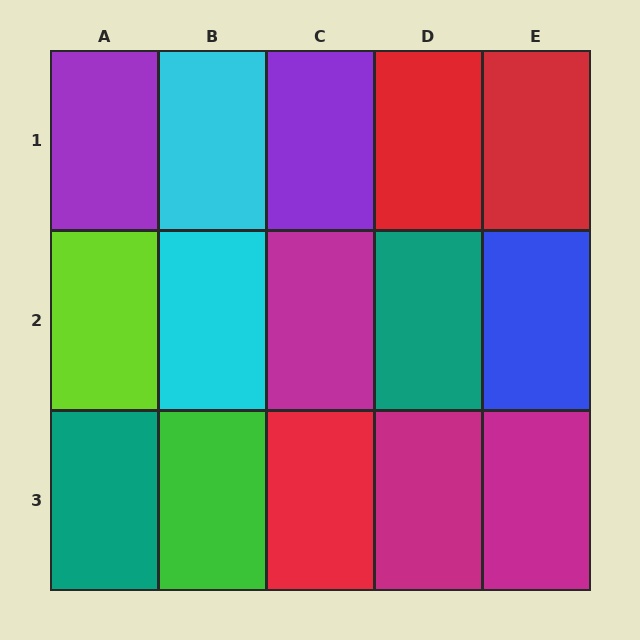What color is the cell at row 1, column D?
Red.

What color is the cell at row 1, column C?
Purple.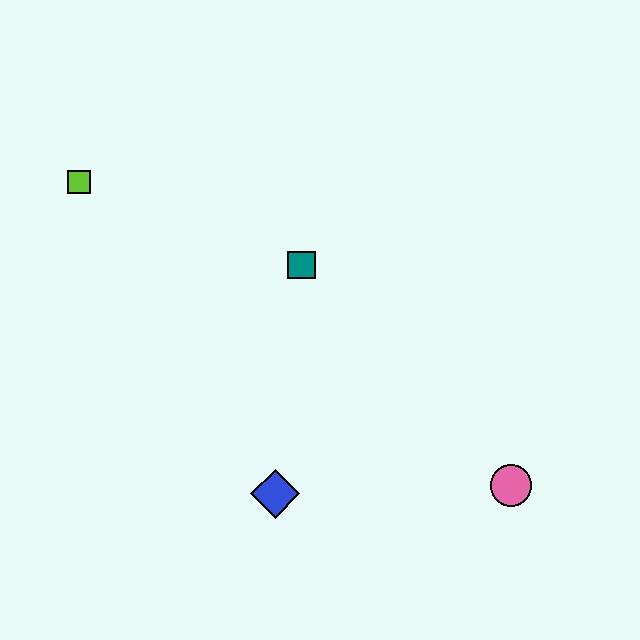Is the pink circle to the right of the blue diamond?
Yes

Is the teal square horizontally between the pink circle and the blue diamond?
Yes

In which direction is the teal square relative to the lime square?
The teal square is to the right of the lime square.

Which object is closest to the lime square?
The teal square is closest to the lime square.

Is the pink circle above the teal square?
No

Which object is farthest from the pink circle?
The lime square is farthest from the pink circle.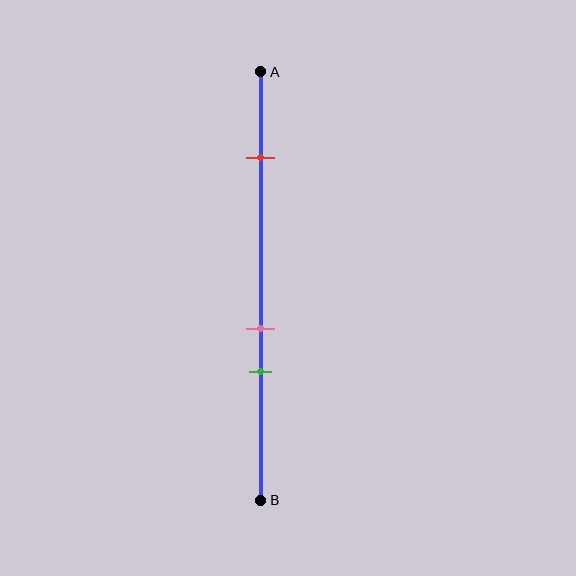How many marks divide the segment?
There are 3 marks dividing the segment.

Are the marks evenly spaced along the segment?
No, the marks are not evenly spaced.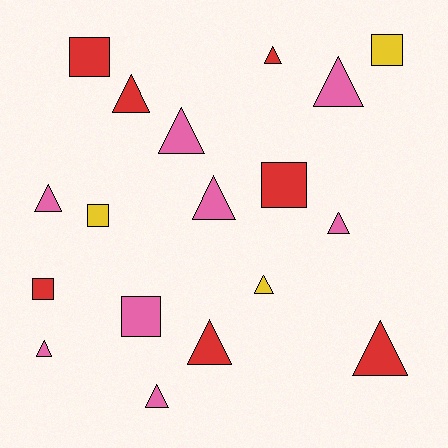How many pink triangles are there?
There are 7 pink triangles.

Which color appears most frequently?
Pink, with 8 objects.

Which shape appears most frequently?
Triangle, with 12 objects.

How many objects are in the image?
There are 18 objects.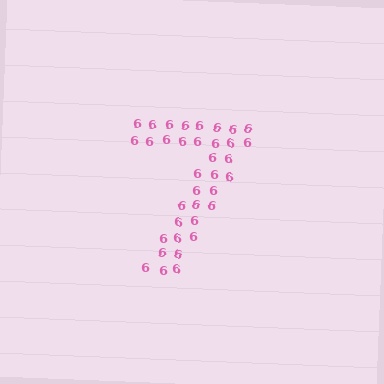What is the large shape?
The large shape is the digit 7.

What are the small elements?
The small elements are digit 6's.